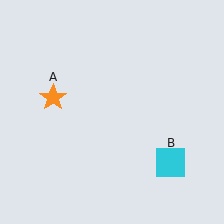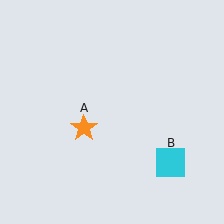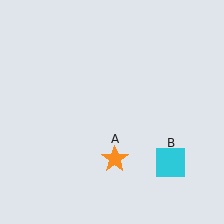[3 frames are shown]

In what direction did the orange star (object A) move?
The orange star (object A) moved down and to the right.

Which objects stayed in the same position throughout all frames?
Cyan square (object B) remained stationary.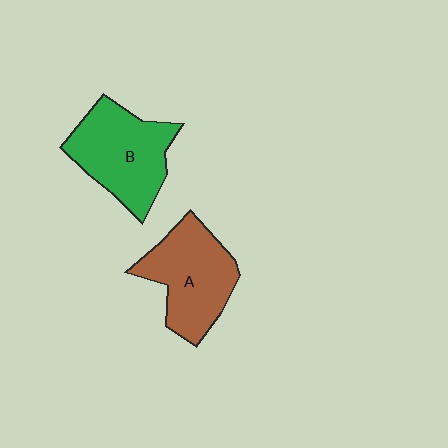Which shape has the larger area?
Shape B (green).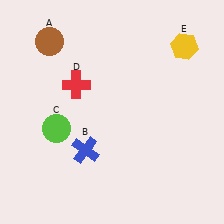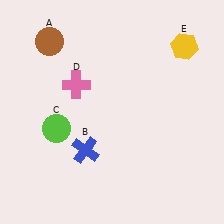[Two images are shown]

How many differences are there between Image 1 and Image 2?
There is 1 difference between the two images.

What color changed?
The cross (D) changed from red in Image 1 to pink in Image 2.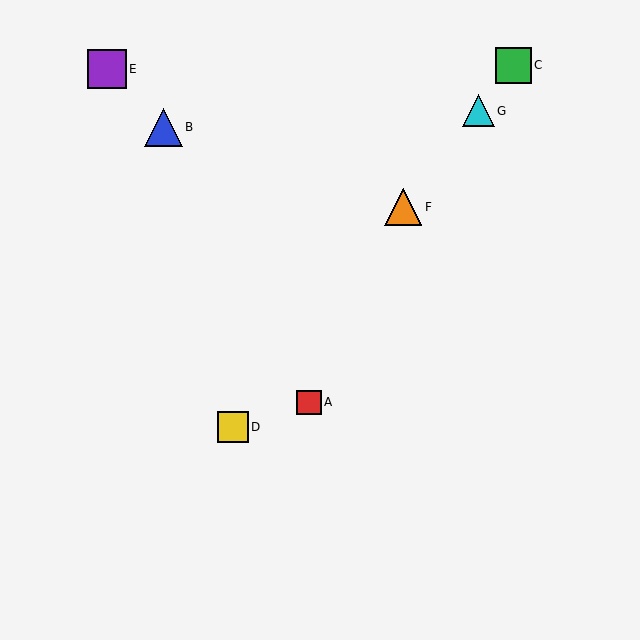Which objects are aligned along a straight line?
Objects C, D, F, G are aligned along a straight line.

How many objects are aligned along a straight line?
4 objects (C, D, F, G) are aligned along a straight line.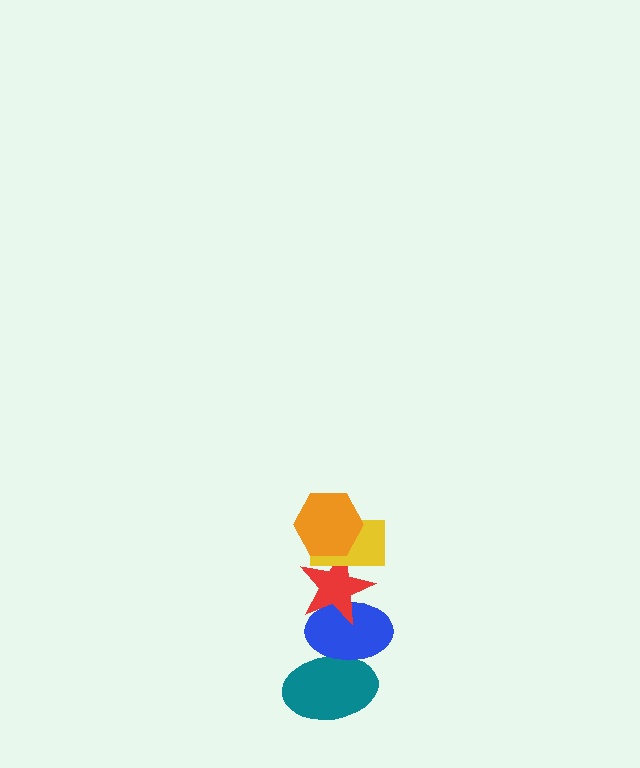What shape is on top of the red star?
The yellow rectangle is on top of the red star.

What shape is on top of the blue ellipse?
The red star is on top of the blue ellipse.